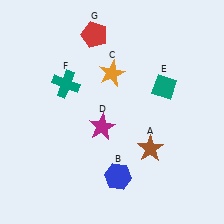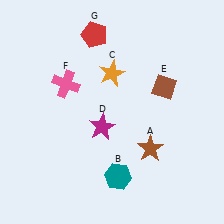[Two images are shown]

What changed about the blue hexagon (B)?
In Image 1, B is blue. In Image 2, it changed to teal.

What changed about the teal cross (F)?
In Image 1, F is teal. In Image 2, it changed to pink.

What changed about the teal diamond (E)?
In Image 1, E is teal. In Image 2, it changed to brown.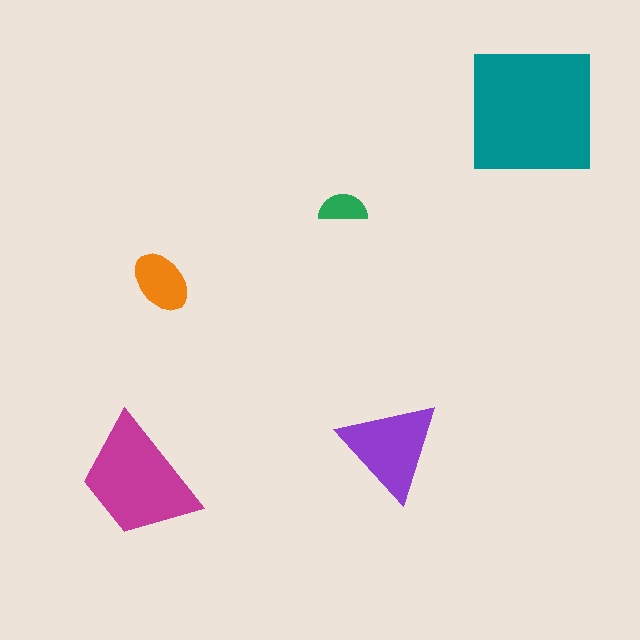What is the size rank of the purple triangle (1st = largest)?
3rd.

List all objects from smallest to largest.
The green semicircle, the orange ellipse, the purple triangle, the magenta trapezoid, the teal square.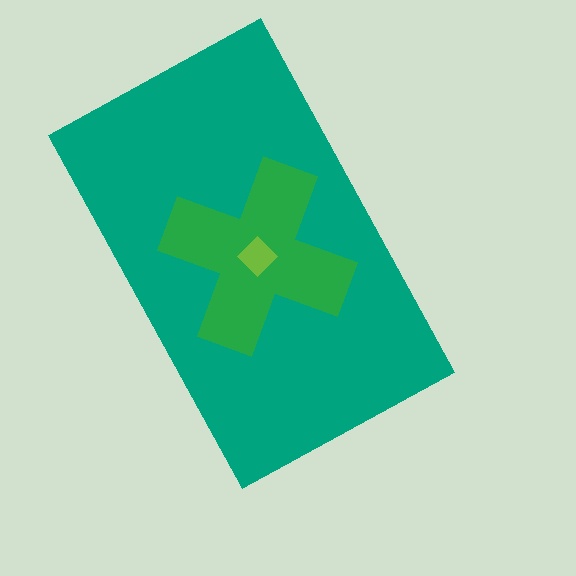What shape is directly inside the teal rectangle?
The green cross.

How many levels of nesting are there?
3.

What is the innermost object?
The lime diamond.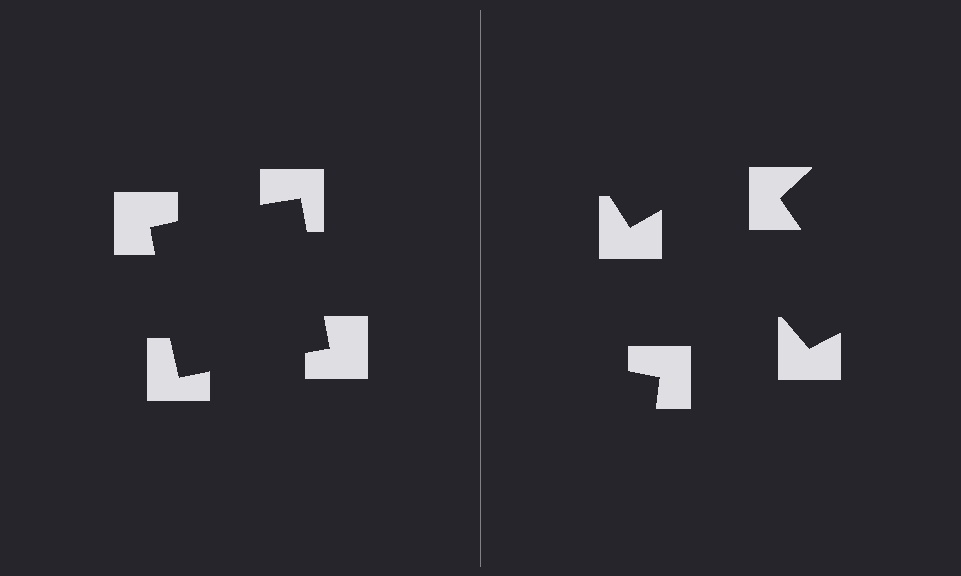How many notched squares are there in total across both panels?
8 — 4 on each side.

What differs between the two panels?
The notched squares are positioned identically on both sides; only the wedge orientations differ. On the left they align to a square; on the right they are misaligned.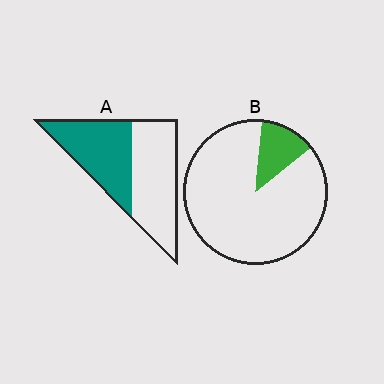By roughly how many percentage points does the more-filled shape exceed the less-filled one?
By roughly 35 percentage points (A over B).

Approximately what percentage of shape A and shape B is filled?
A is approximately 45% and B is approximately 15%.